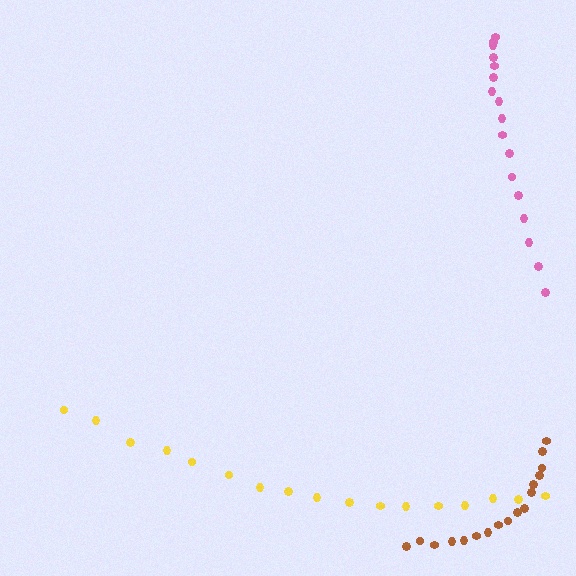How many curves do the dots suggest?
There are 3 distinct paths.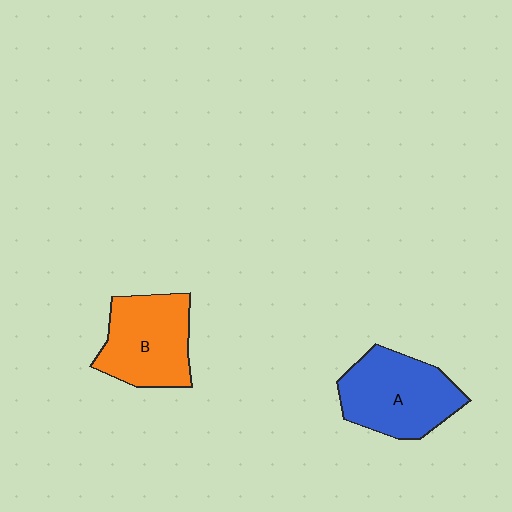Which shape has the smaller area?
Shape B (orange).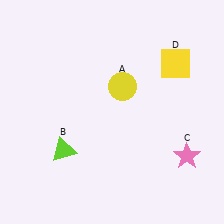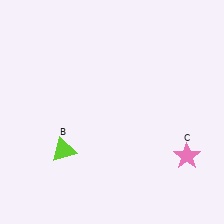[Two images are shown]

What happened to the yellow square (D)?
The yellow square (D) was removed in Image 2. It was in the top-right area of Image 1.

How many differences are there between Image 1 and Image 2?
There are 2 differences between the two images.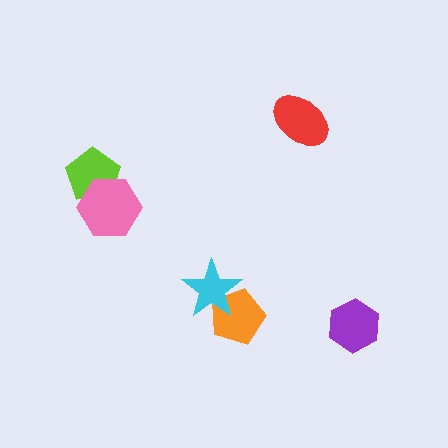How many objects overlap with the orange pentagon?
1 object overlaps with the orange pentagon.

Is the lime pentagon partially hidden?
Yes, it is partially covered by another shape.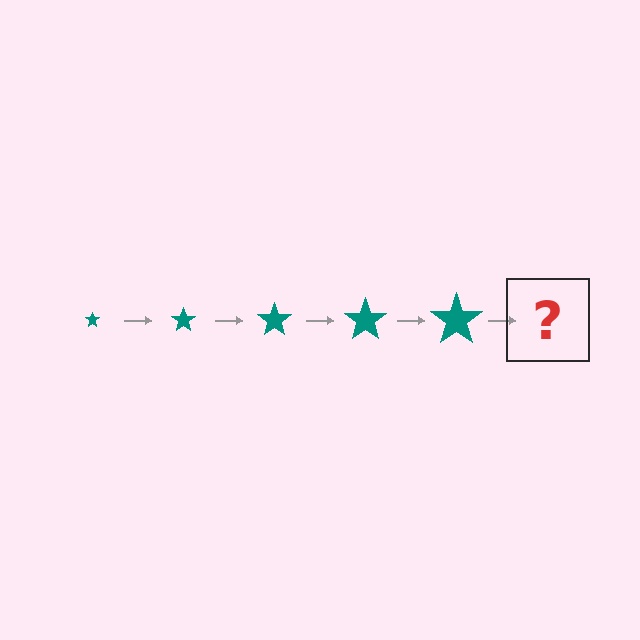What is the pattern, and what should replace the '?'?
The pattern is that the star gets progressively larger each step. The '?' should be a teal star, larger than the previous one.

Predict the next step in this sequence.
The next step is a teal star, larger than the previous one.